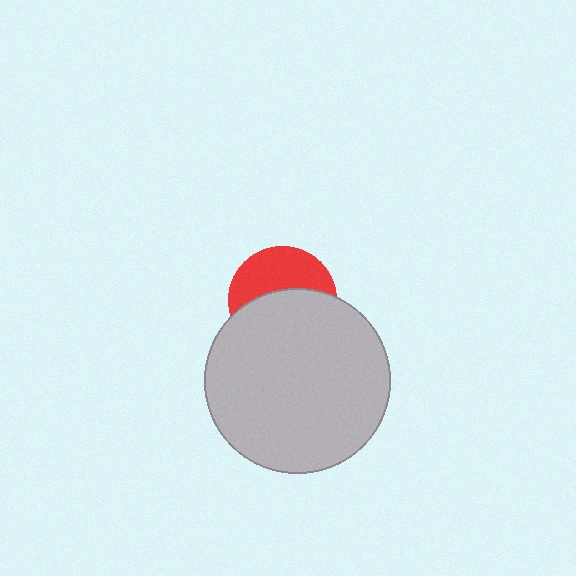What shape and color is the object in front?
The object in front is a light gray circle.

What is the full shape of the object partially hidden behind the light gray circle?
The partially hidden object is a red circle.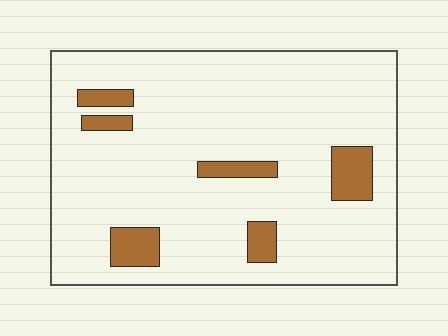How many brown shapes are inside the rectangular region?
6.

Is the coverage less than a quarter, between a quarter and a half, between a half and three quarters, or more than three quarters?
Less than a quarter.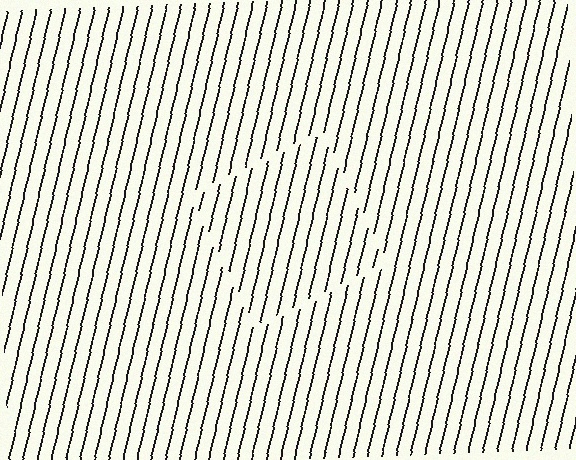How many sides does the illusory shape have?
4 sides — the line-ends trace a square.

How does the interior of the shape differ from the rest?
The interior of the shape contains the same grating, shifted by half a period — the contour is defined by the phase discontinuity where line-ends from the inner and outer gratings abut.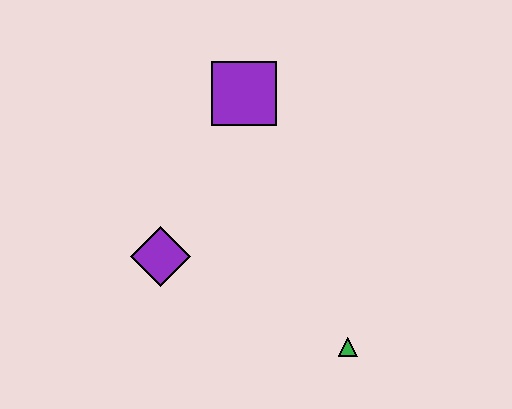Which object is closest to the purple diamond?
The purple square is closest to the purple diamond.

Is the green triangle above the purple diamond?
No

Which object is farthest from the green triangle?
The purple square is farthest from the green triangle.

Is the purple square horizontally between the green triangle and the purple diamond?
Yes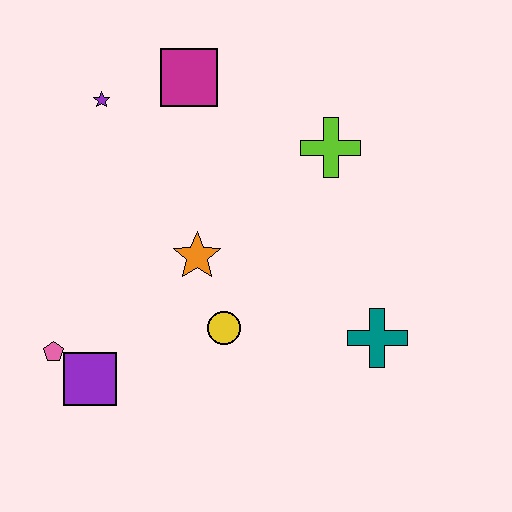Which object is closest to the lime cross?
The magenta square is closest to the lime cross.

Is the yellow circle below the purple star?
Yes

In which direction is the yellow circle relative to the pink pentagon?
The yellow circle is to the right of the pink pentagon.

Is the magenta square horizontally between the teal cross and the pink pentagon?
Yes